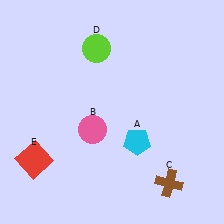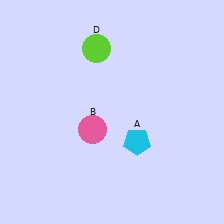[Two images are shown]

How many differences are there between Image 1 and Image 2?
There are 2 differences between the two images.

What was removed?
The red square (E), the brown cross (C) were removed in Image 2.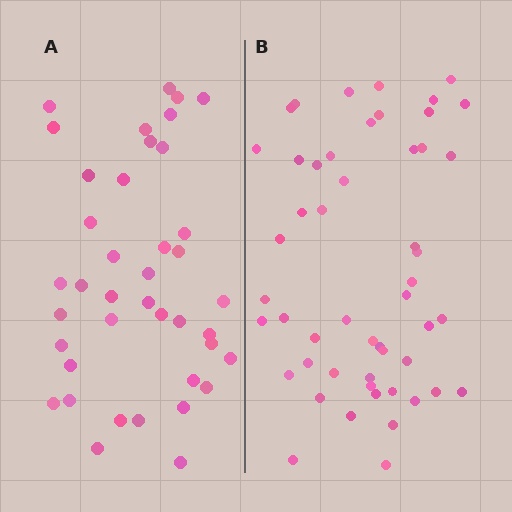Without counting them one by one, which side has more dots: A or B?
Region B (the right region) has more dots.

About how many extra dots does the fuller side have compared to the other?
Region B has roughly 12 or so more dots than region A.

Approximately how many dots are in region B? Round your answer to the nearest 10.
About 50 dots. (The exact count is 51, which rounds to 50.)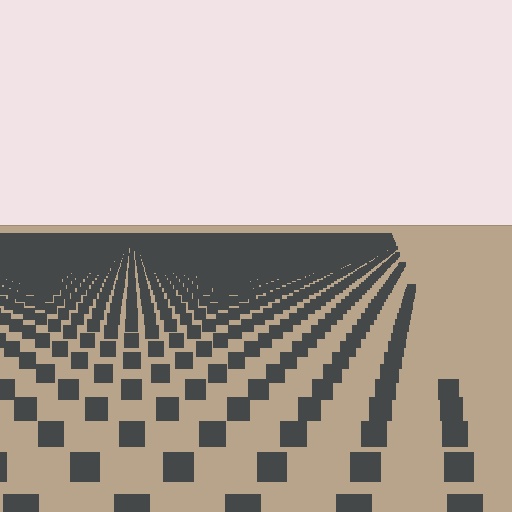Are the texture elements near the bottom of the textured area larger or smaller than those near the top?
Larger. Near the bottom, elements are closer to the viewer and appear at a bigger on-screen size.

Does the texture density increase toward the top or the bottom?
Density increases toward the top.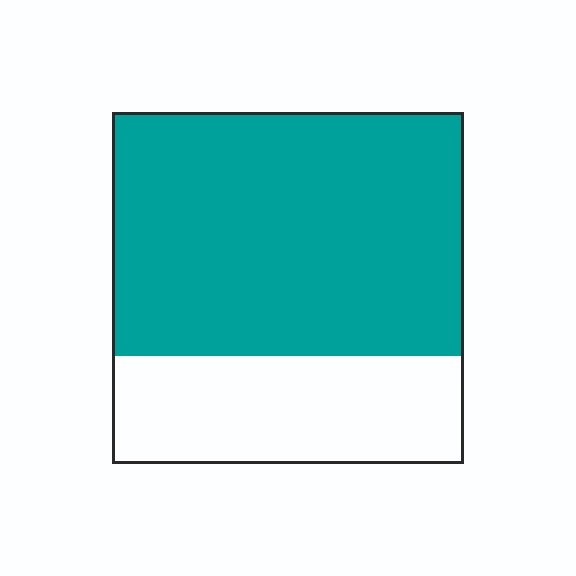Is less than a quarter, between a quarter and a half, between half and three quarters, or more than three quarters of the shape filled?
Between half and three quarters.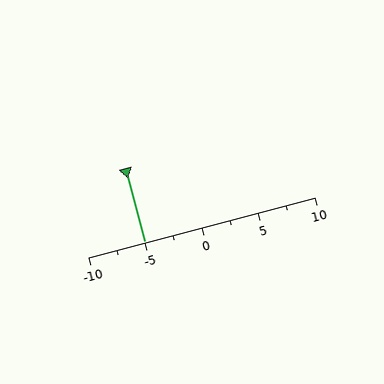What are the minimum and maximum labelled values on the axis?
The axis runs from -10 to 10.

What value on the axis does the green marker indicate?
The marker indicates approximately -5.